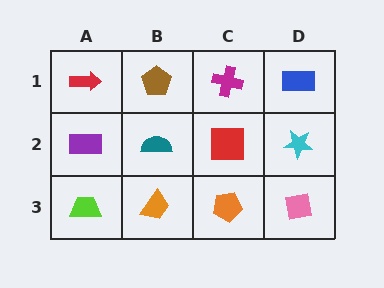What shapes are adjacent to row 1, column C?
A red square (row 2, column C), a brown pentagon (row 1, column B), a blue rectangle (row 1, column D).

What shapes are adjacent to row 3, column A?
A purple rectangle (row 2, column A), an orange trapezoid (row 3, column B).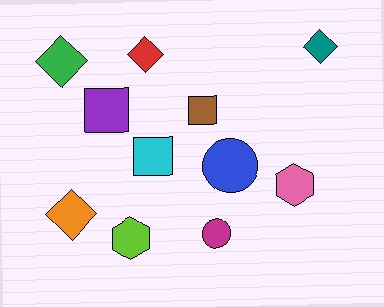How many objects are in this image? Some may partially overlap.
There are 11 objects.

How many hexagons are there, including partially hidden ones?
There are 2 hexagons.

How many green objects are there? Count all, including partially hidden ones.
There is 1 green object.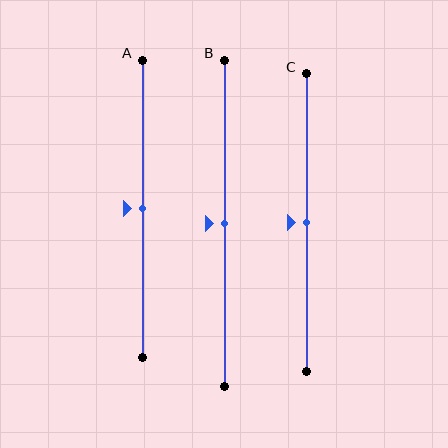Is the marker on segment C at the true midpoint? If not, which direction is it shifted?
Yes, the marker on segment C is at the true midpoint.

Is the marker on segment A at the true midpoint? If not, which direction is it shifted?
Yes, the marker on segment A is at the true midpoint.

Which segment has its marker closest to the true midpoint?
Segment A has its marker closest to the true midpoint.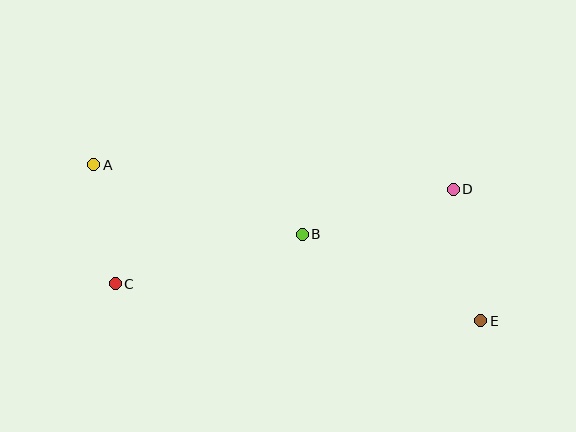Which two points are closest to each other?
Points A and C are closest to each other.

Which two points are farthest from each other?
Points A and E are farthest from each other.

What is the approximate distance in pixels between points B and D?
The distance between B and D is approximately 158 pixels.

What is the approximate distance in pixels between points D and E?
The distance between D and E is approximately 135 pixels.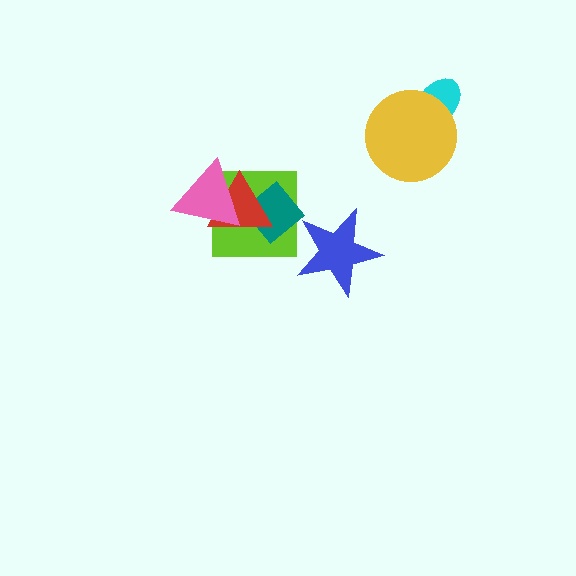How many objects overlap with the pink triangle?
2 objects overlap with the pink triangle.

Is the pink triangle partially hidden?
No, no other shape covers it.